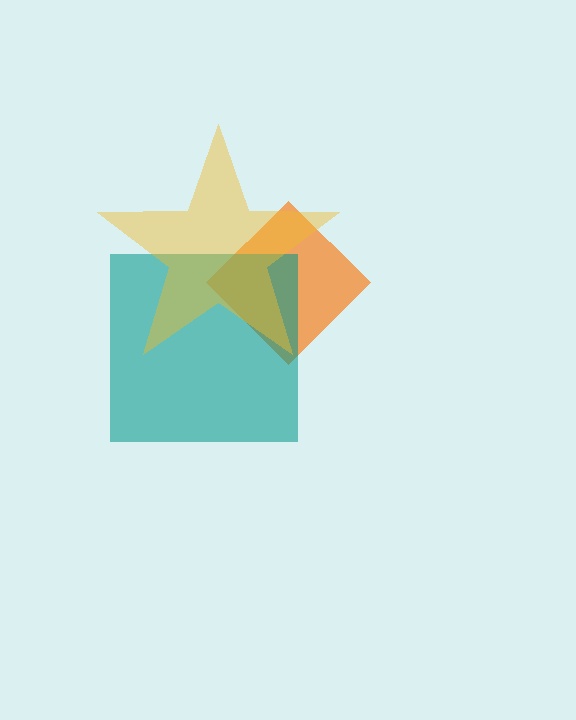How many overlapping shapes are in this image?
There are 3 overlapping shapes in the image.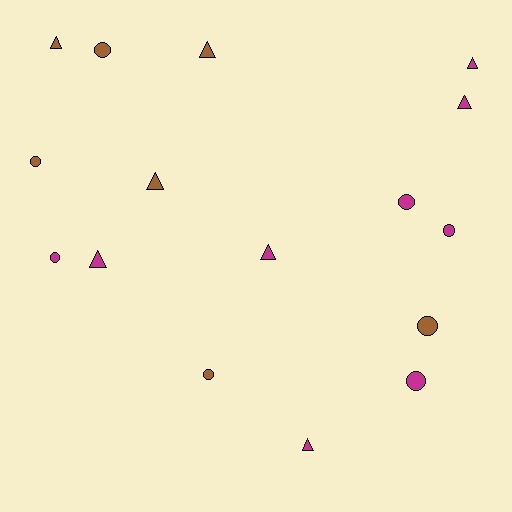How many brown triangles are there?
There are 3 brown triangles.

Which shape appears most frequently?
Triangle, with 8 objects.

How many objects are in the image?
There are 16 objects.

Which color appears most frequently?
Magenta, with 9 objects.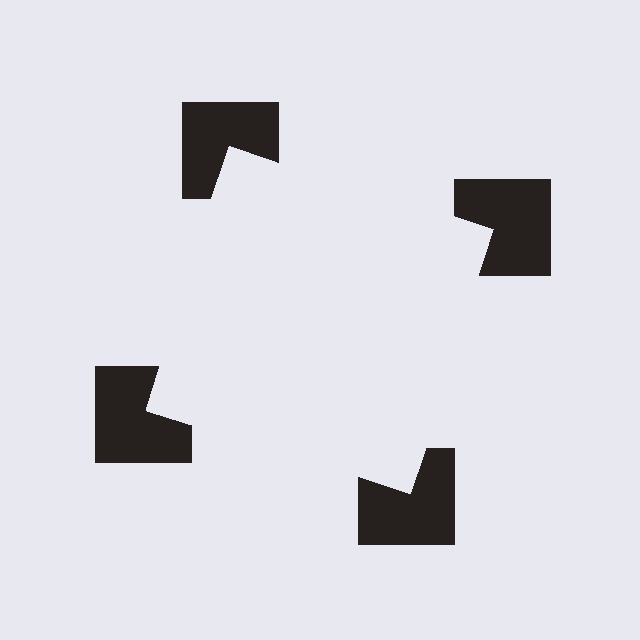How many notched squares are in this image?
There are 4 — one at each vertex of the illusory square.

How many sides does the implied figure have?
4 sides.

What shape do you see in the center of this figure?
An illusory square — its edges are inferred from the aligned wedge cuts in the notched squares, not physically drawn.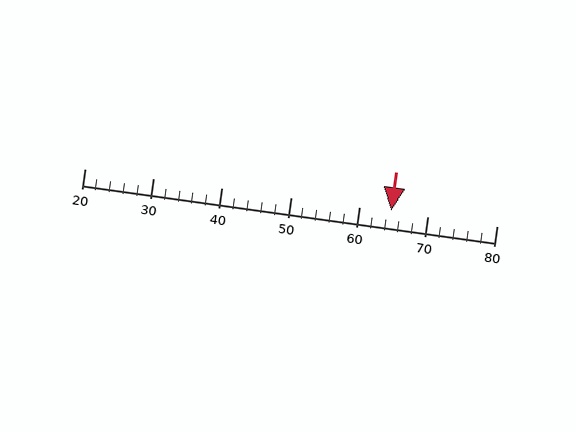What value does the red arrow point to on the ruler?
The red arrow points to approximately 65.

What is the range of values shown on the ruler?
The ruler shows values from 20 to 80.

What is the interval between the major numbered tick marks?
The major tick marks are spaced 10 units apart.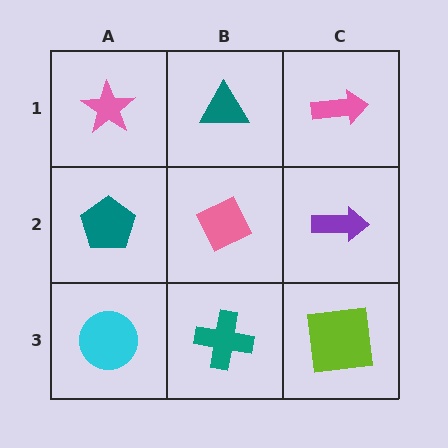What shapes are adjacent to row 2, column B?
A teal triangle (row 1, column B), a teal cross (row 3, column B), a teal pentagon (row 2, column A), a purple arrow (row 2, column C).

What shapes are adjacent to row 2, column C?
A pink arrow (row 1, column C), a lime square (row 3, column C), a pink diamond (row 2, column B).